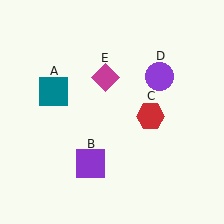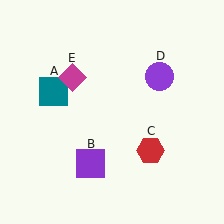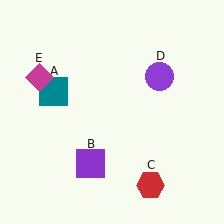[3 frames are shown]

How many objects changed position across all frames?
2 objects changed position: red hexagon (object C), magenta diamond (object E).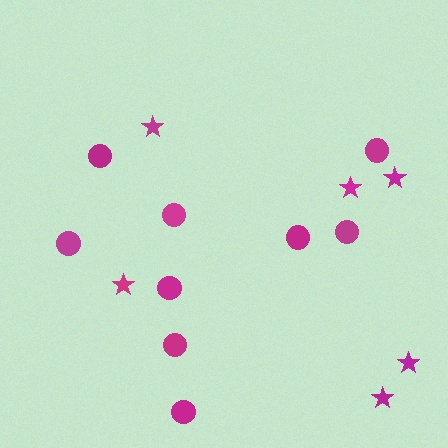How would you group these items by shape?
There are 2 groups: one group of circles (9) and one group of stars (6).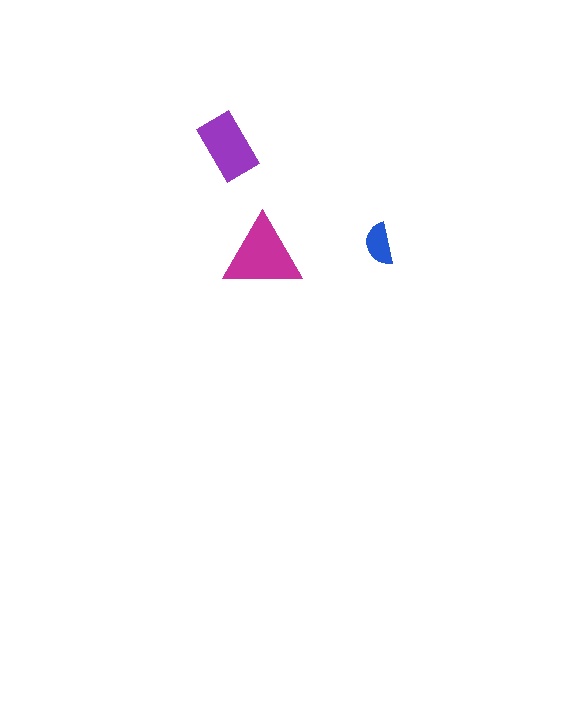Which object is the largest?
The magenta triangle.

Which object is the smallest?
The blue semicircle.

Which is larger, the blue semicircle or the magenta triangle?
The magenta triangle.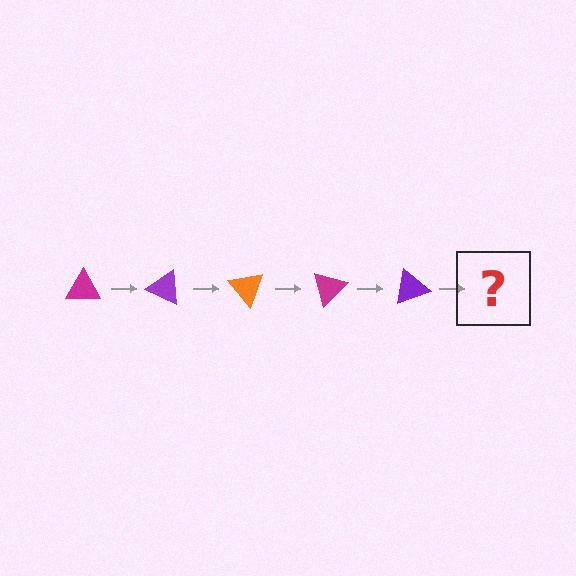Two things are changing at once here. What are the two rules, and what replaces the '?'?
The two rules are that it rotates 25 degrees each step and the color cycles through magenta, purple, and orange. The '?' should be an orange triangle, rotated 125 degrees from the start.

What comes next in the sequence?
The next element should be an orange triangle, rotated 125 degrees from the start.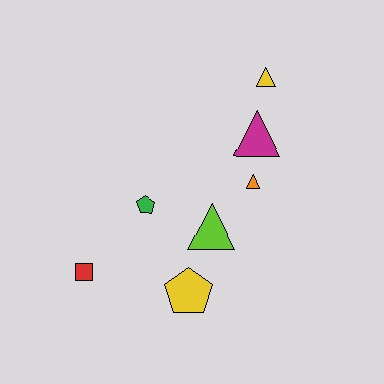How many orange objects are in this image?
There is 1 orange object.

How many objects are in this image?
There are 7 objects.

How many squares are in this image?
There is 1 square.